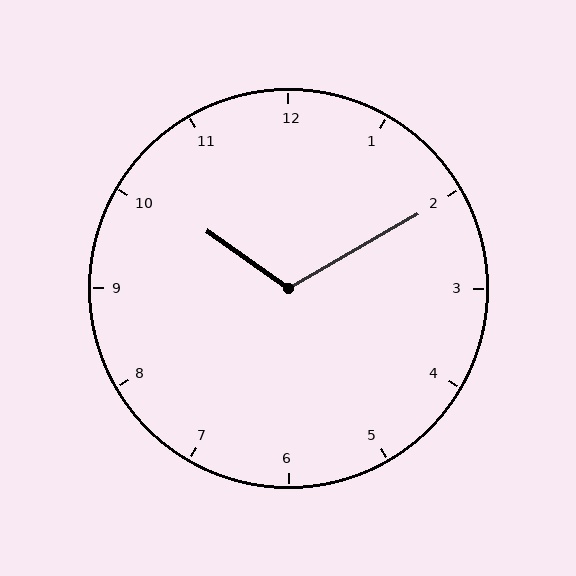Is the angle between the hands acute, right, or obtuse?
It is obtuse.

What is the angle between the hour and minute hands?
Approximately 115 degrees.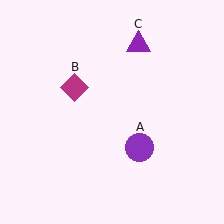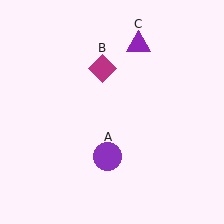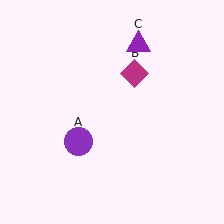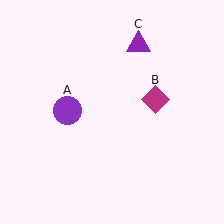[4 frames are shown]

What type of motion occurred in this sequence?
The purple circle (object A), magenta diamond (object B) rotated clockwise around the center of the scene.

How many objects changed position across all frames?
2 objects changed position: purple circle (object A), magenta diamond (object B).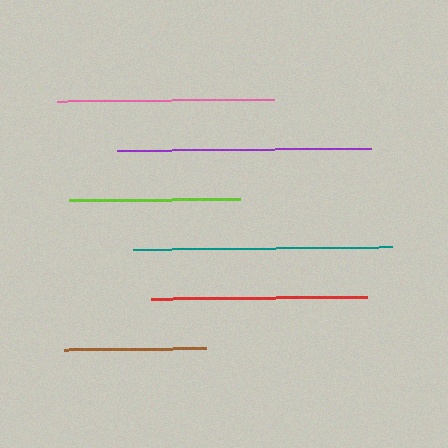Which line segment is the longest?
The teal line is the longest at approximately 259 pixels.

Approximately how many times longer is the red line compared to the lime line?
The red line is approximately 1.3 times the length of the lime line.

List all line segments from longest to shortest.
From longest to shortest: teal, purple, pink, red, lime, brown.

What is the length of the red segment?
The red segment is approximately 215 pixels long.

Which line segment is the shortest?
The brown line is the shortest at approximately 141 pixels.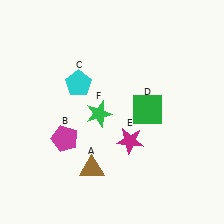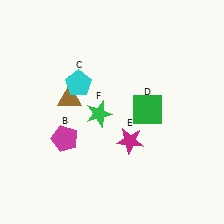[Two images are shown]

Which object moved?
The brown triangle (A) moved up.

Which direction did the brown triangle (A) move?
The brown triangle (A) moved up.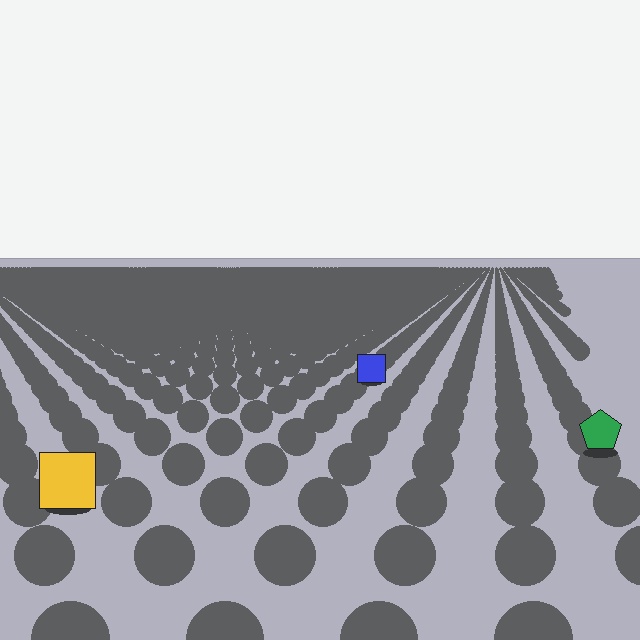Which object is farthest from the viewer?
The blue square is farthest from the viewer. It appears smaller and the ground texture around it is denser.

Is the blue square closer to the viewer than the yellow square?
No. The yellow square is closer — you can tell from the texture gradient: the ground texture is coarser near it.